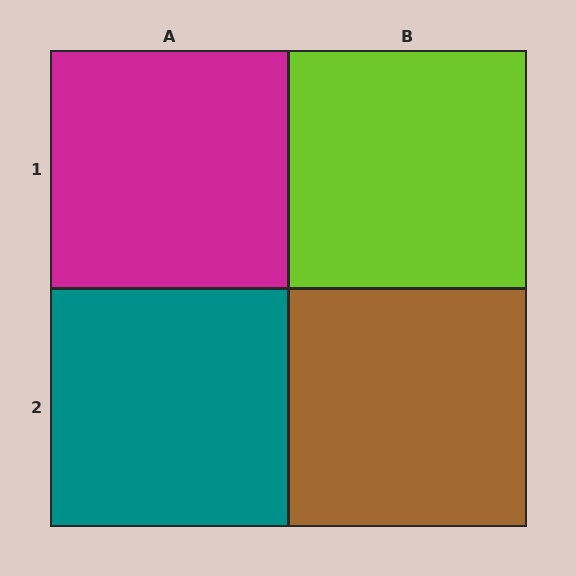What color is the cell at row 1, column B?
Lime.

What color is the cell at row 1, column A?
Magenta.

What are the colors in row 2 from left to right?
Teal, brown.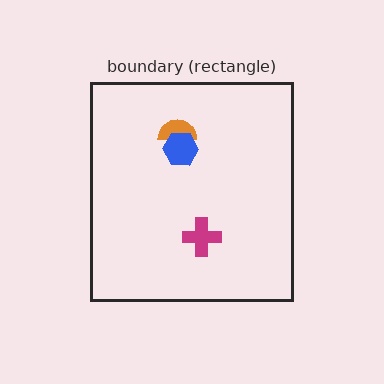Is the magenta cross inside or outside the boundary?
Inside.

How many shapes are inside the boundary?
3 inside, 0 outside.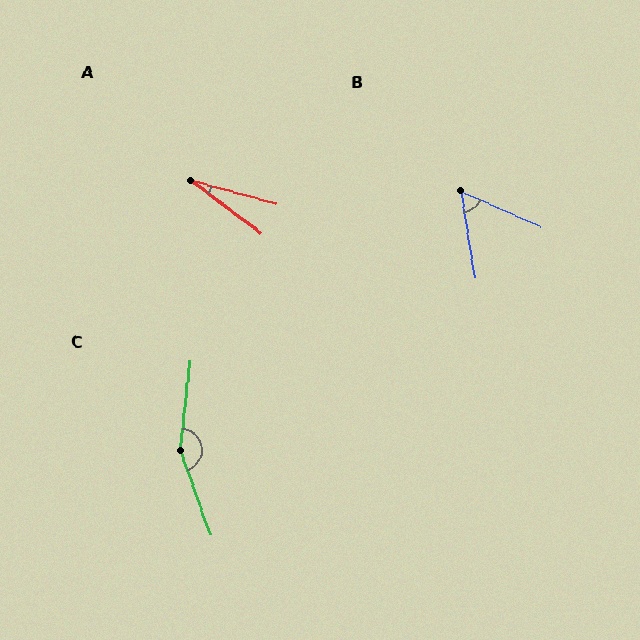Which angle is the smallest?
A, at approximately 22 degrees.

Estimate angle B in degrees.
Approximately 57 degrees.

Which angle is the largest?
C, at approximately 154 degrees.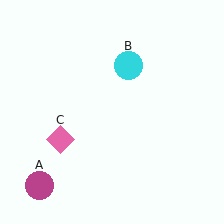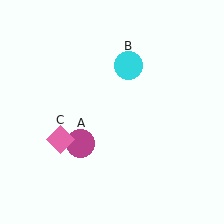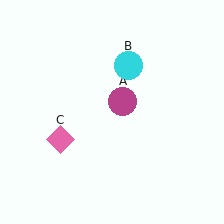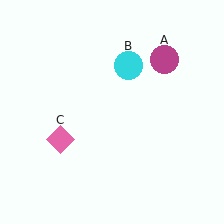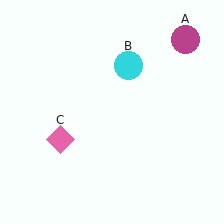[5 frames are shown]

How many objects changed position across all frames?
1 object changed position: magenta circle (object A).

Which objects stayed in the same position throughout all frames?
Cyan circle (object B) and pink diamond (object C) remained stationary.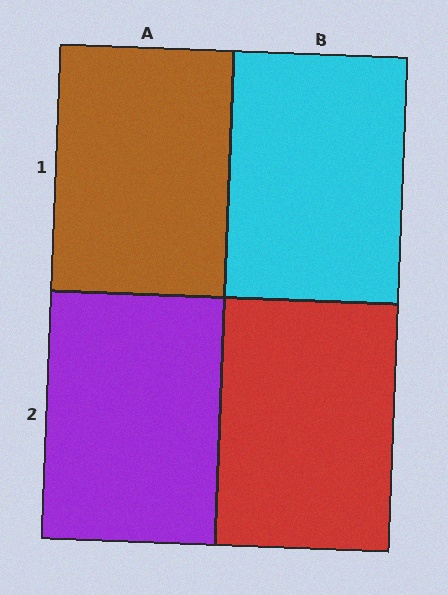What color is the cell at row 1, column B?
Cyan.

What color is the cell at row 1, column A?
Brown.